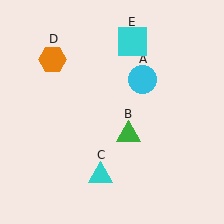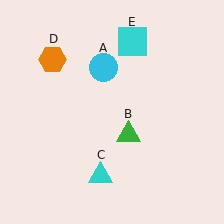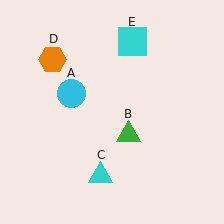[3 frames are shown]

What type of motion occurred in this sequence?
The cyan circle (object A) rotated counterclockwise around the center of the scene.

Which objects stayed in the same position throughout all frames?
Green triangle (object B) and cyan triangle (object C) and orange hexagon (object D) and cyan square (object E) remained stationary.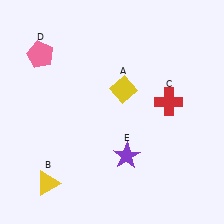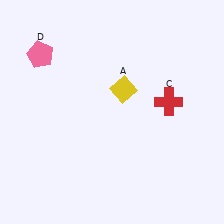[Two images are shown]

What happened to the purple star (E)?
The purple star (E) was removed in Image 2. It was in the bottom-right area of Image 1.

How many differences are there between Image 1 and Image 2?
There are 2 differences between the two images.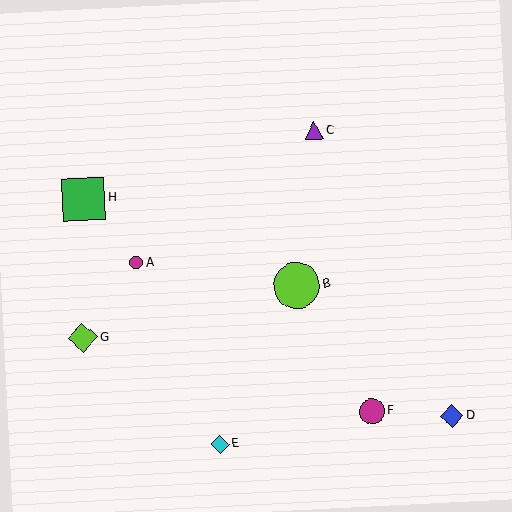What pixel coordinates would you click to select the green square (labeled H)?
Click at (83, 199) to select the green square H.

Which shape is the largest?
The lime circle (labeled B) is the largest.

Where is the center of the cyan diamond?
The center of the cyan diamond is at (220, 445).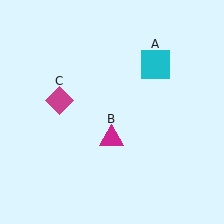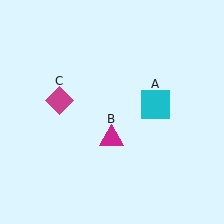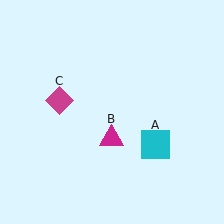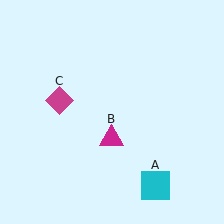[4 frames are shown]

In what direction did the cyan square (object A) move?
The cyan square (object A) moved down.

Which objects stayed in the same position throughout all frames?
Magenta triangle (object B) and magenta diamond (object C) remained stationary.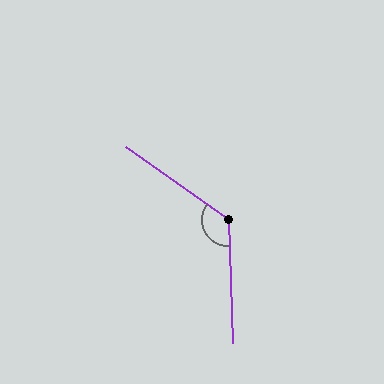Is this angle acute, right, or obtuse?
It is obtuse.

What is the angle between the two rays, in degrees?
Approximately 127 degrees.